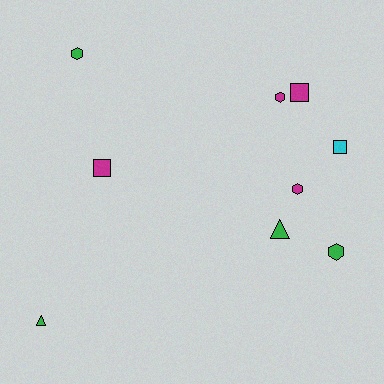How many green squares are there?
There are no green squares.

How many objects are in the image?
There are 9 objects.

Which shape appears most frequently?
Hexagon, with 4 objects.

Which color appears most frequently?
Magenta, with 4 objects.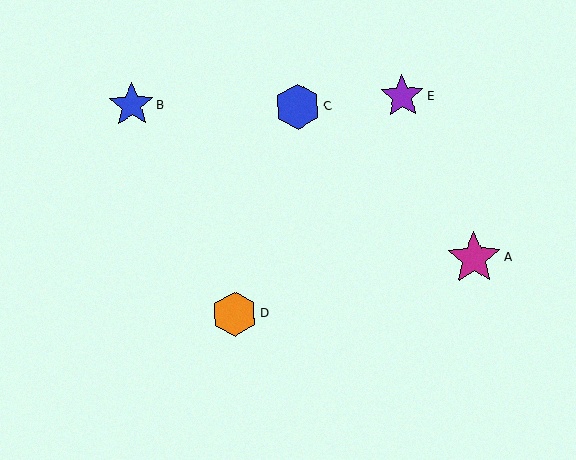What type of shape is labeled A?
Shape A is a magenta star.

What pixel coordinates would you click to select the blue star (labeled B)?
Click at (132, 105) to select the blue star B.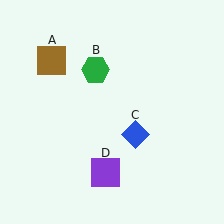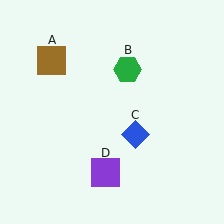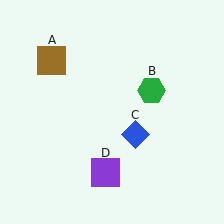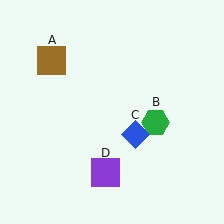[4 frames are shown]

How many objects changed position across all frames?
1 object changed position: green hexagon (object B).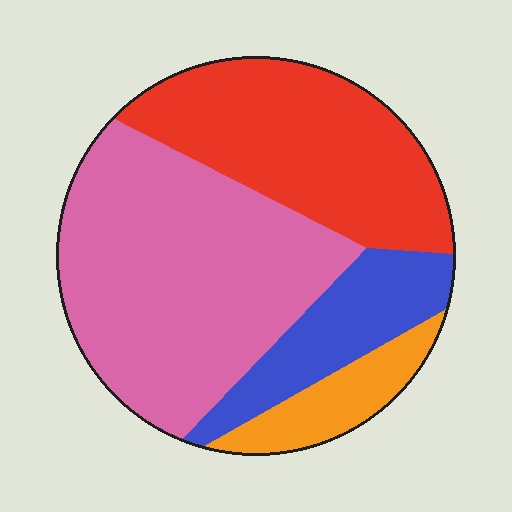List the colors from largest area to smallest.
From largest to smallest: pink, red, blue, orange.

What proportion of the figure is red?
Red covers about 30% of the figure.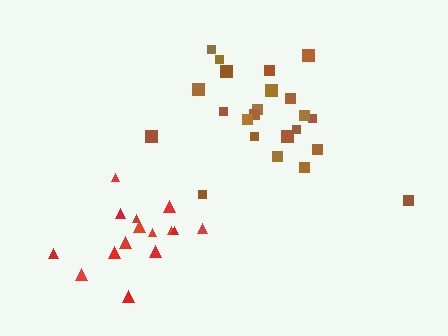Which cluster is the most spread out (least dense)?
Brown.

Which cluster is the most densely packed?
Red.